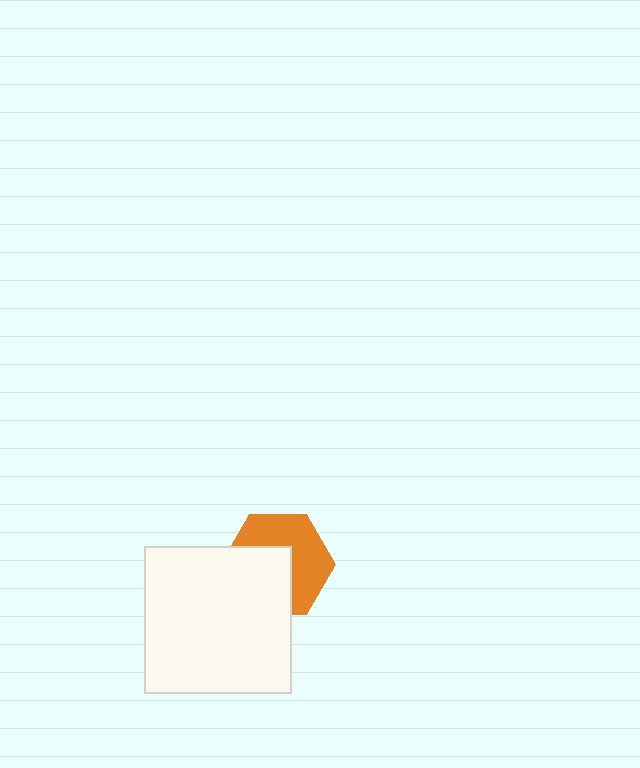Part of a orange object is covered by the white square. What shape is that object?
It is a hexagon.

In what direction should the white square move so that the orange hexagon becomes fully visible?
The white square should move toward the lower-left. That is the shortest direction to clear the overlap and leave the orange hexagon fully visible.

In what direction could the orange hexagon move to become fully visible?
The orange hexagon could move toward the upper-right. That would shift it out from behind the white square entirely.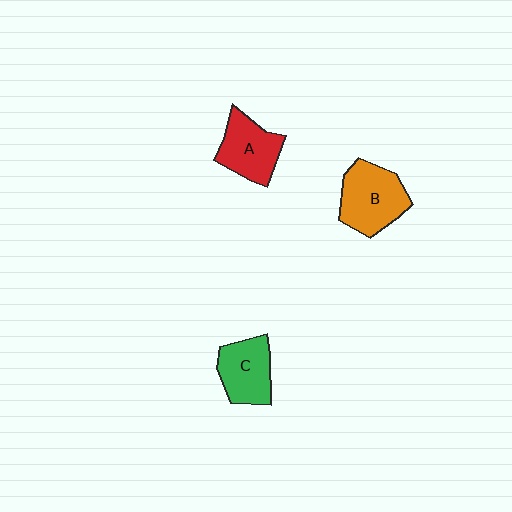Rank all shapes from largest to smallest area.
From largest to smallest: B (orange), A (red), C (green).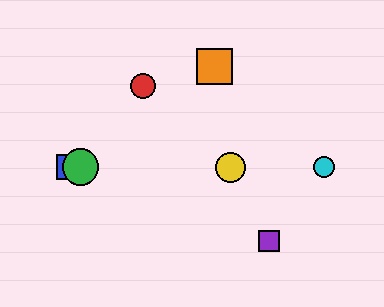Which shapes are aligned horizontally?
The blue square, the green circle, the yellow circle, the cyan circle are aligned horizontally.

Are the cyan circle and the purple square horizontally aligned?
No, the cyan circle is at y≈167 and the purple square is at y≈241.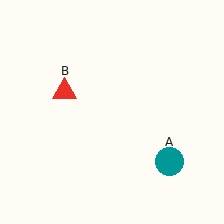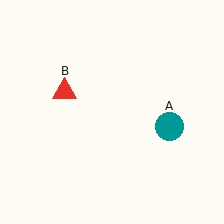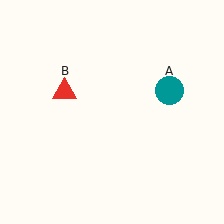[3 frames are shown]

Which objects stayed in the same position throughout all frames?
Red triangle (object B) remained stationary.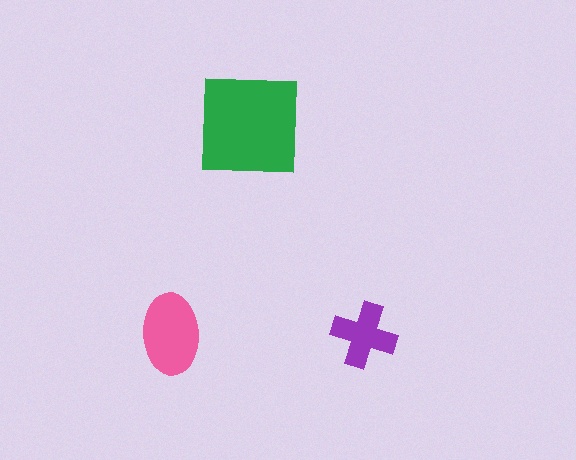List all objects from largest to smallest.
The green square, the pink ellipse, the purple cross.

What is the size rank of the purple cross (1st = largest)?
3rd.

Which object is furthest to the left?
The pink ellipse is leftmost.